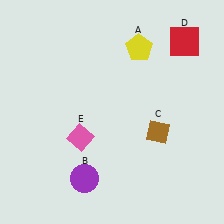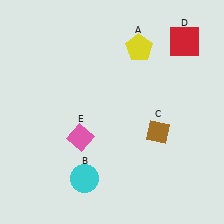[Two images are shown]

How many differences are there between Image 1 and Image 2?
There is 1 difference between the two images.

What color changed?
The circle (B) changed from purple in Image 1 to cyan in Image 2.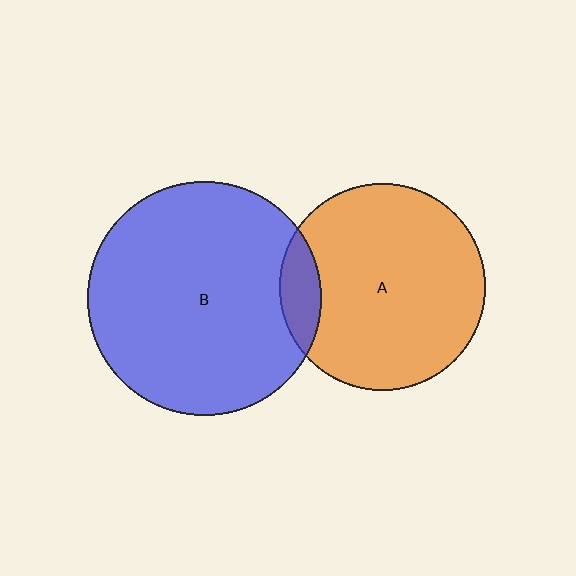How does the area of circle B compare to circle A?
Approximately 1.3 times.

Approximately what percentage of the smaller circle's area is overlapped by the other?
Approximately 10%.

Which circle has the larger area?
Circle B (blue).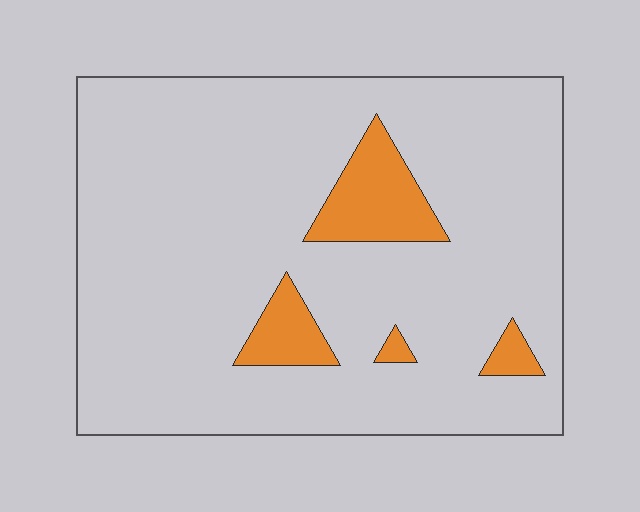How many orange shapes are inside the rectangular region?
4.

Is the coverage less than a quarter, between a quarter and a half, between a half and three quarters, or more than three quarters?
Less than a quarter.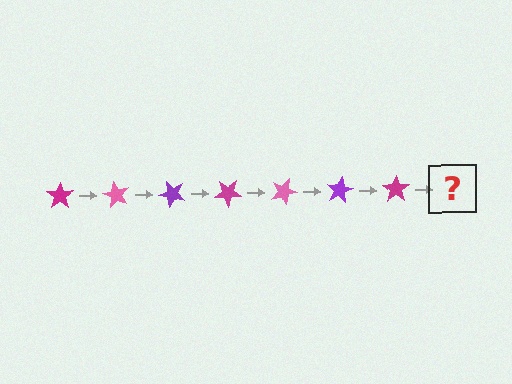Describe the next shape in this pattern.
It should be a pink star, rotated 420 degrees from the start.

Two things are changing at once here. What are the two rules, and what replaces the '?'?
The two rules are that it rotates 60 degrees each step and the color cycles through magenta, pink, and purple. The '?' should be a pink star, rotated 420 degrees from the start.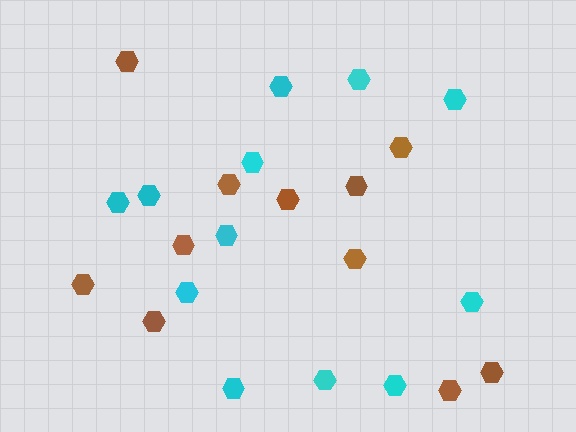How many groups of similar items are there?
There are 2 groups: one group of cyan hexagons (12) and one group of brown hexagons (11).